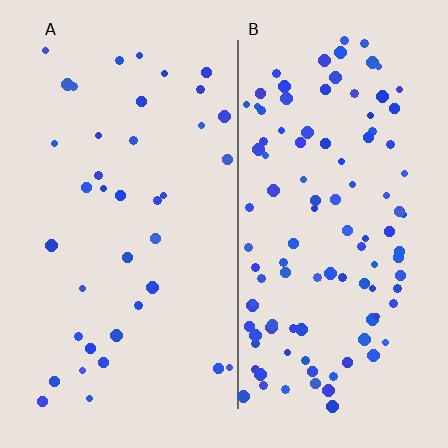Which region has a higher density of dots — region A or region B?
B (the right).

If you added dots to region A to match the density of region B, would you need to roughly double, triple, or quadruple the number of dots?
Approximately triple.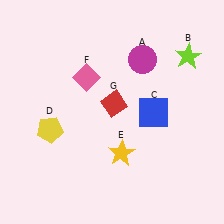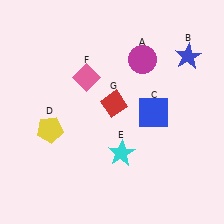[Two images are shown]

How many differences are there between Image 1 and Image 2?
There are 2 differences between the two images.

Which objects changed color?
B changed from lime to blue. E changed from yellow to cyan.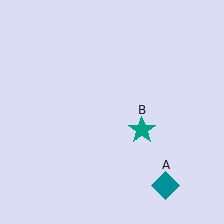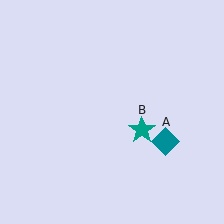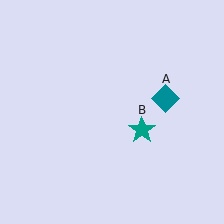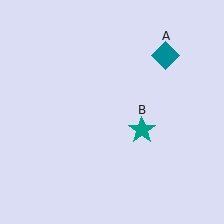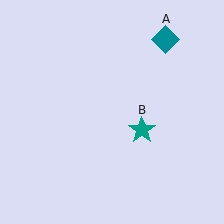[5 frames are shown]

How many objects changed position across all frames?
1 object changed position: teal diamond (object A).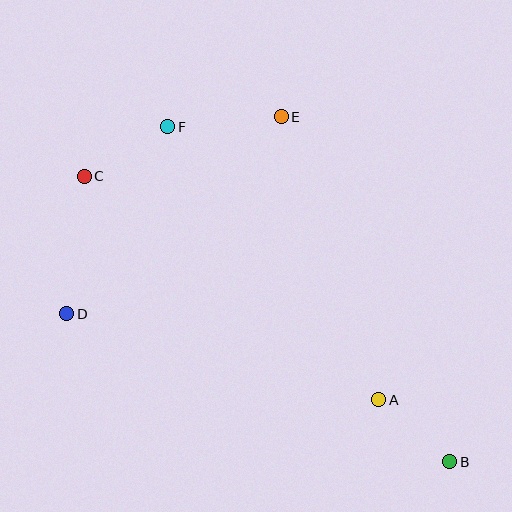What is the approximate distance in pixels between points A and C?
The distance between A and C is approximately 370 pixels.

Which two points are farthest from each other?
Points B and C are farthest from each other.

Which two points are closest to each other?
Points A and B are closest to each other.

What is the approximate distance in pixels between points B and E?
The distance between B and E is approximately 384 pixels.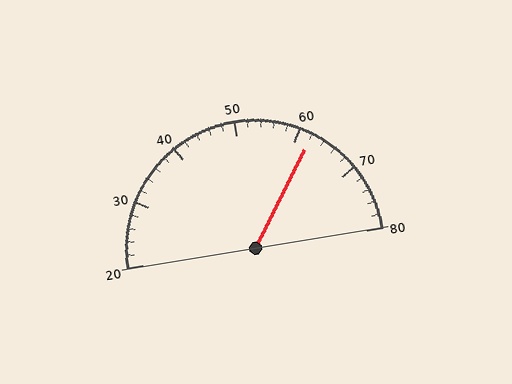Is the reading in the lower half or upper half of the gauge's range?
The reading is in the upper half of the range (20 to 80).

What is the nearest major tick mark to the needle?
The nearest major tick mark is 60.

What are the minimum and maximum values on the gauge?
The gauge ranges from 20 to 80.